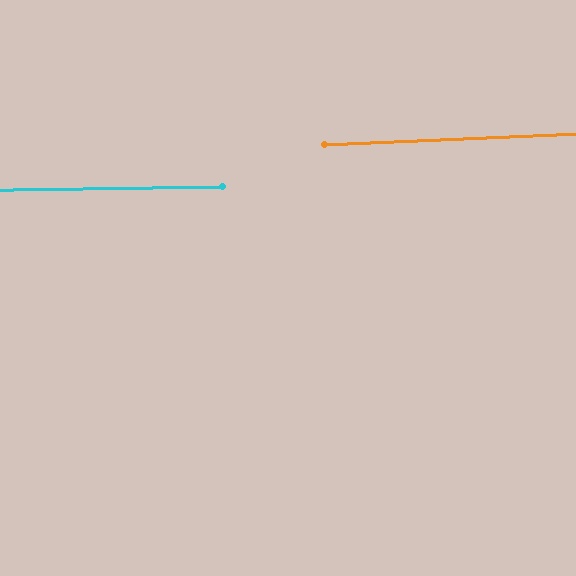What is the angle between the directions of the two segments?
Approximately 2 degrees.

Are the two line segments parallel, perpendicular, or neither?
Parallel — their directions differ by only 1.8°.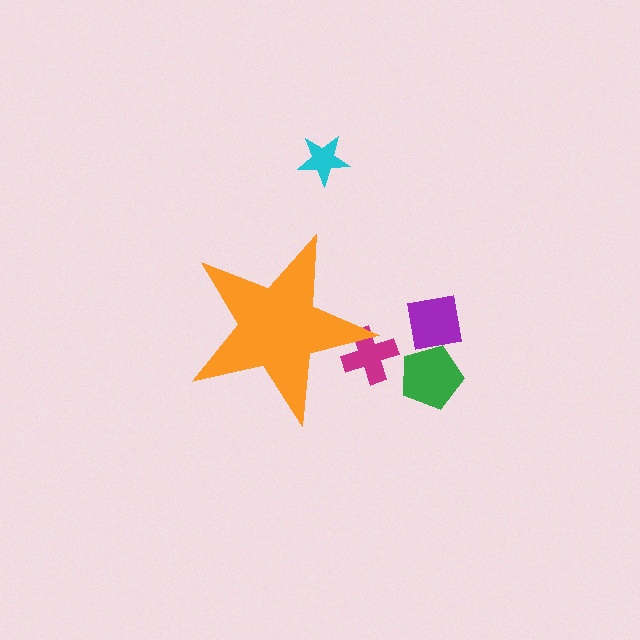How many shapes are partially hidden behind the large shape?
1 shape is partially hidden.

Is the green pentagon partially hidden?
No, the green pentagon is fully visible.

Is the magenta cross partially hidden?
Yes, the magenta cross is partially hidden behind the orange star.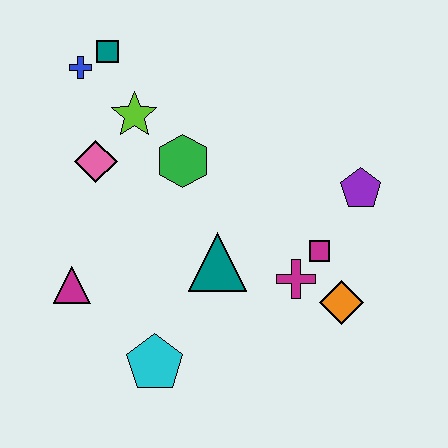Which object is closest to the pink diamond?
The lime star is closest to the pink diamond.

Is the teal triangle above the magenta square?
No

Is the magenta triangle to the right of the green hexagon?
No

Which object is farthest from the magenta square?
The blue cross is farthest from the magenta square.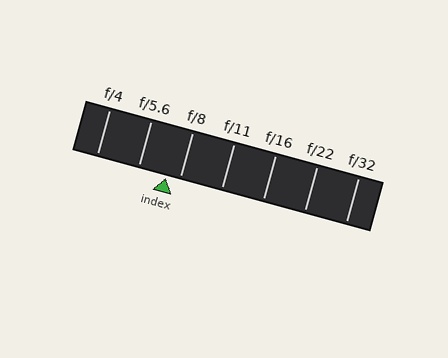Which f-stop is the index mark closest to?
The index mark is closest to f/8.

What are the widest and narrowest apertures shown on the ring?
The widest aperture shown is f/4 and the narrowest is f/32.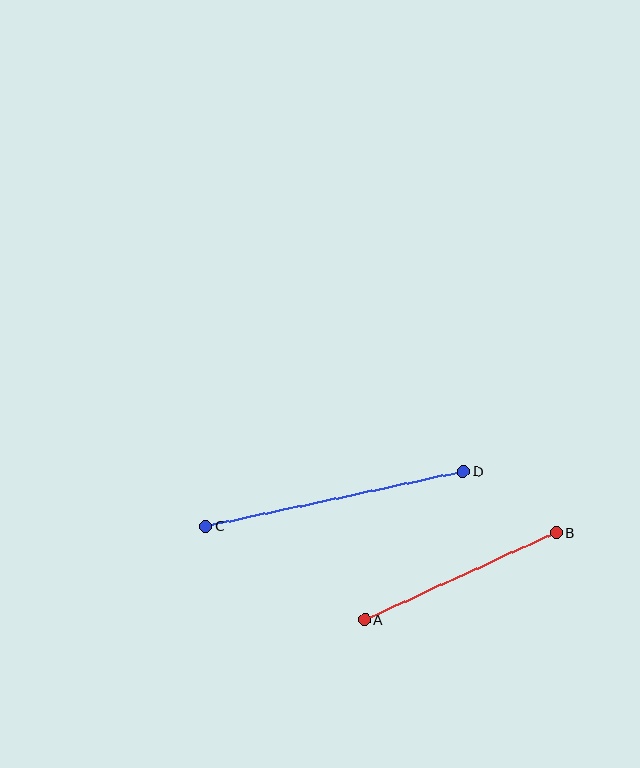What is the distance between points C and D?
The distance is approximately 263 pixels.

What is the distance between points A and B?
The distance is approximately 210 pixels.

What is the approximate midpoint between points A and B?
The midpoint is at approximately (461, 576) pixels.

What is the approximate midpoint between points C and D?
The midpoint is at approximately (334, 499) pixels.